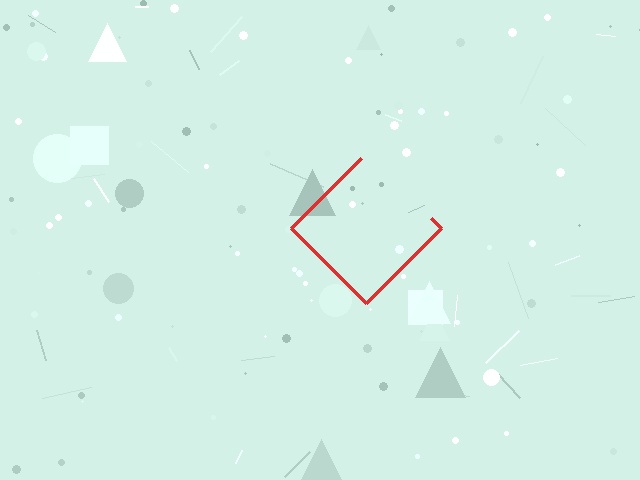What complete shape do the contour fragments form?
The contour fragments form a diamond.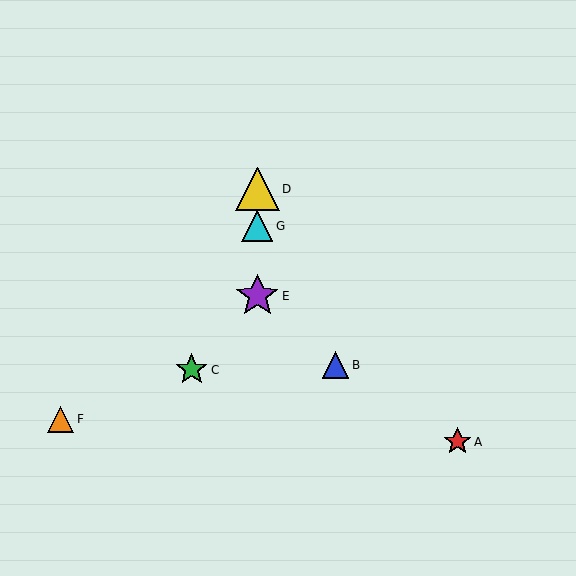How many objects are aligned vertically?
3 objects (D, E, G) are aligned vertically.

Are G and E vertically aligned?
Yes, both are at x≈257.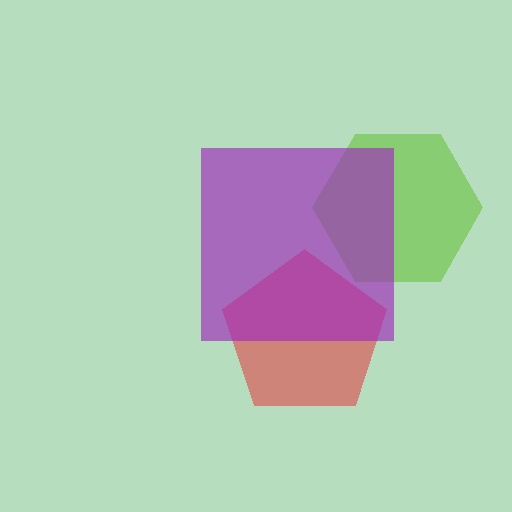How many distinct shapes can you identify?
There are 3 distinct shapes: a red pentagon, a lime hexagon, a purple square.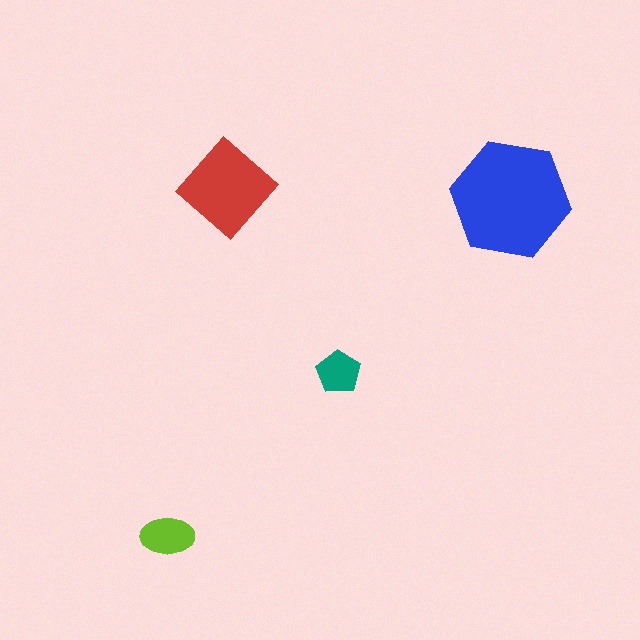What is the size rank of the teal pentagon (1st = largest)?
4th.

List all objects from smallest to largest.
The teal pentagon, the lime ellipse, the red diamond, the blue hexagon.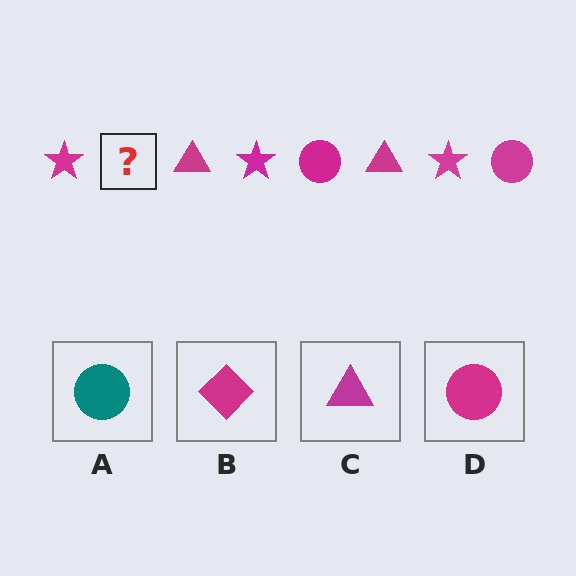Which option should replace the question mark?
Option D.